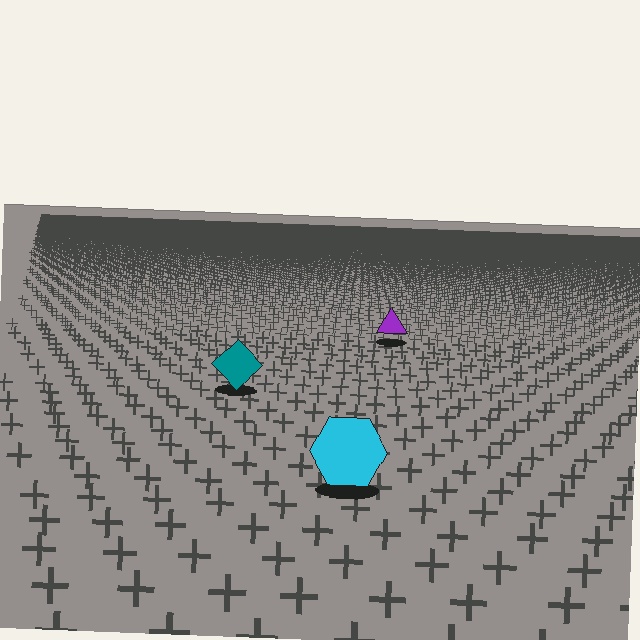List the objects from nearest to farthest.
From nearest to farthest: the cyan hexagon, the teal diamond, the purple triangle.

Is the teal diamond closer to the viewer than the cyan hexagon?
No. The cyan hexagon is closer — you can tell from the texture gradient: the ground texture is coarser near it.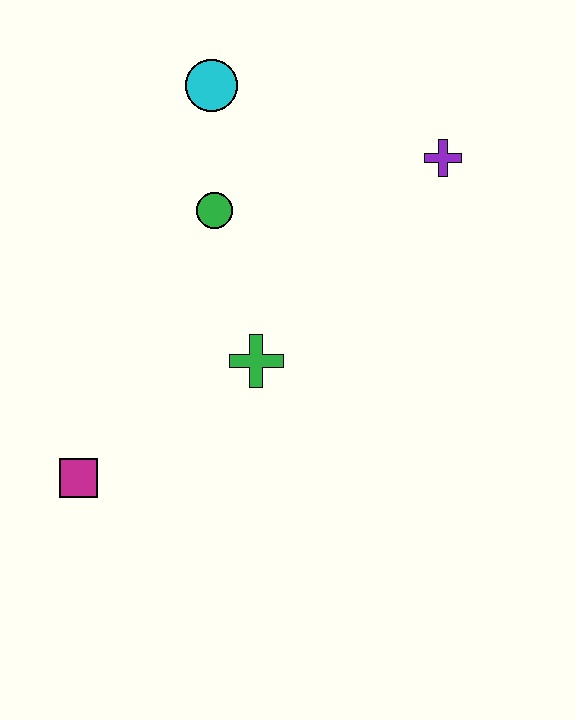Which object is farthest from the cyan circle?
The magenta square is farthest from the cyan circle.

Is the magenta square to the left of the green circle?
Yes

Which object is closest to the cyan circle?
The green circle is closest to the cyan circle.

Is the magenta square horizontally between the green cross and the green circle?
No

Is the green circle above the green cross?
Yes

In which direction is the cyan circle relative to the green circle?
The cyan circle is above the green circle.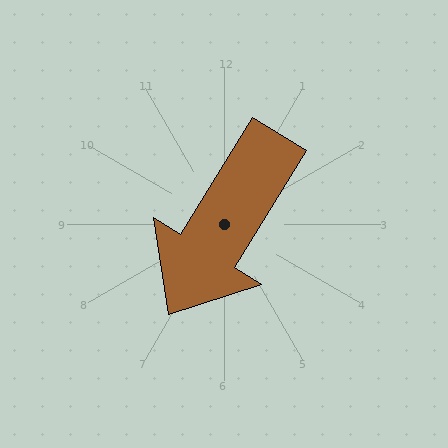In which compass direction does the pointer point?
Southwest.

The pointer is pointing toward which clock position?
Roughly 7 o'clock.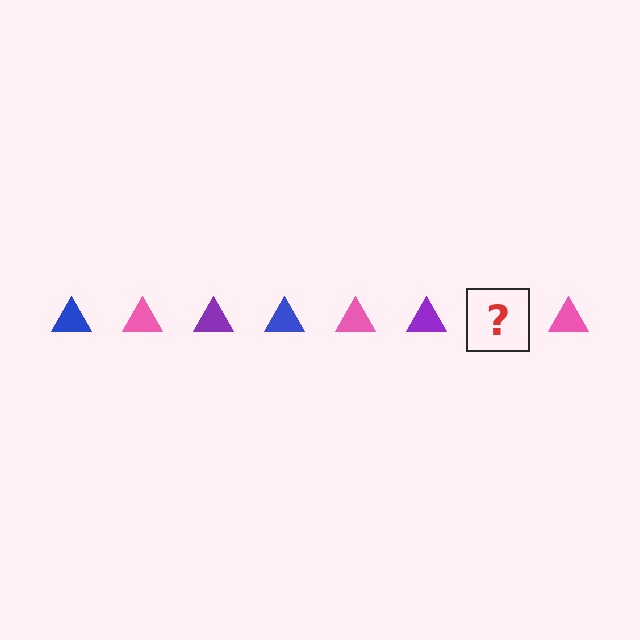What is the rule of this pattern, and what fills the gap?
The rule is that the pattern cycles through blue, pink, purple triangles. The gap should be filled with a blue triangle.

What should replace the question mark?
The question mark should be replaced with a blue triangle.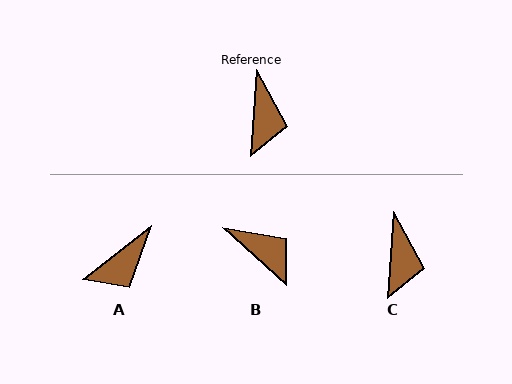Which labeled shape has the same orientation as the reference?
C.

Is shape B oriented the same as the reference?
No, it is off by about 52 degrees.